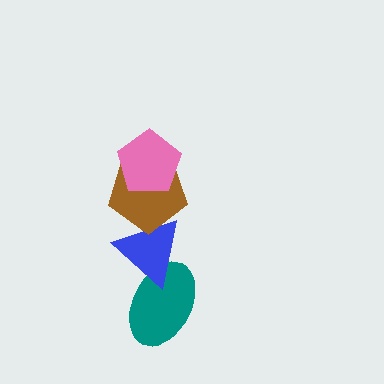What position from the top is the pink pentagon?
The pink pentagon is 1st from the top.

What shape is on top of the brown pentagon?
The pink pentagon is on top of the brown pentagon.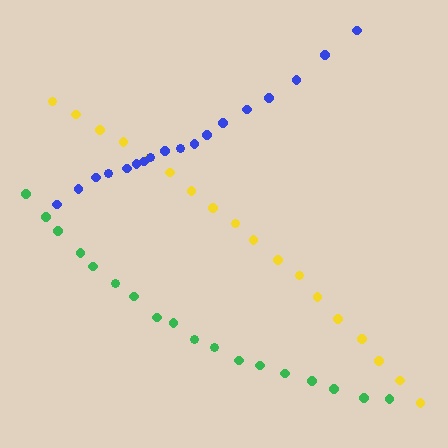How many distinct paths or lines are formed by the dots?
There are 3 distinct paths.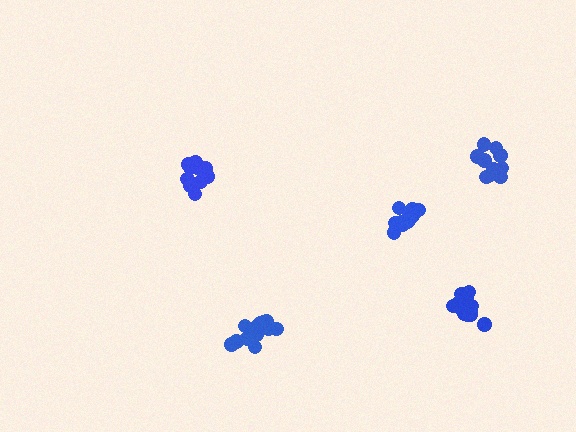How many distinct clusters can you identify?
There are 5 distinct clusters.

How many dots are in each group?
Group 1: 14 dots, Group 2: 14 dots, Group 3: 15 dots, Group 4: 12 dots, Group 5: 13 dots (68 total).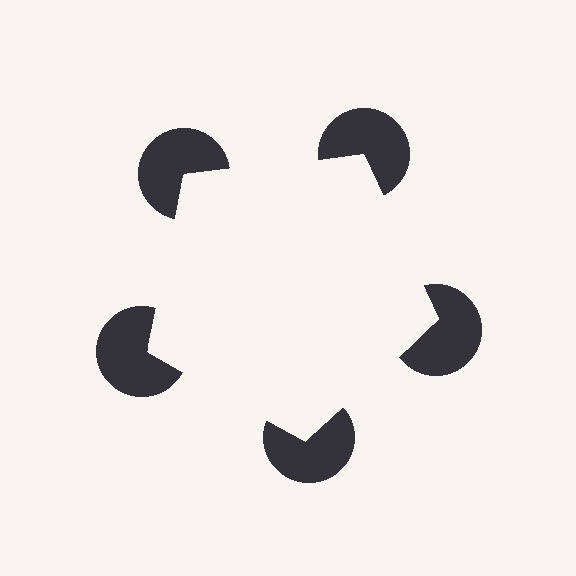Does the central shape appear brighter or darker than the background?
It typically appears slightly brighter than the background, even though no actual brightness change is drawn.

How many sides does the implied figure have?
5 sides.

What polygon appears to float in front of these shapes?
An illusory pentagon — its edges are inferred from the aligned wedge cuts in the pac-man discs, not physically drawn.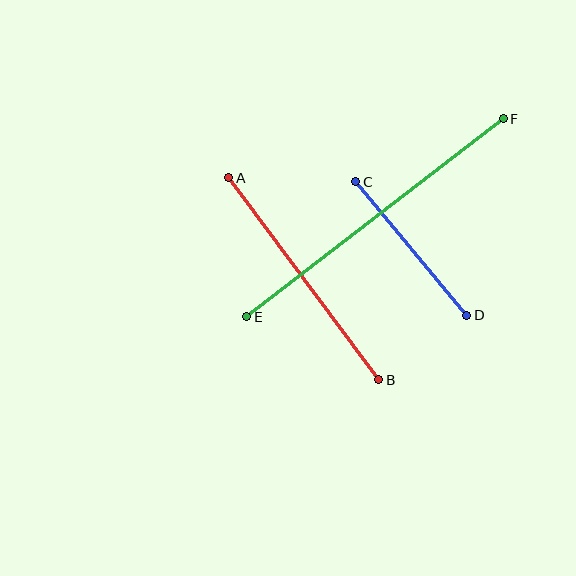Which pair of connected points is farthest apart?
Points E and F are farthest apart.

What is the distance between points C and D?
The distance is approximately 174 pixels.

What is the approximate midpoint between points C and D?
The midpoint is at approximately (411, 249) pixels.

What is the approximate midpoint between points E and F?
The midpoint is at approximately (375, 218) pixels.